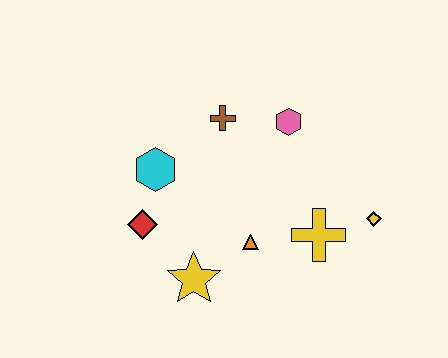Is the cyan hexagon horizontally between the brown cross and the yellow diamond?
No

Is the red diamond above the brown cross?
No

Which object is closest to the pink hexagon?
The brown cross is closest to the pink hexagon.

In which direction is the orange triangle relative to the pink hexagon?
The orange triangle is below the pink hexagon.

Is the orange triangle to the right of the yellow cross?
No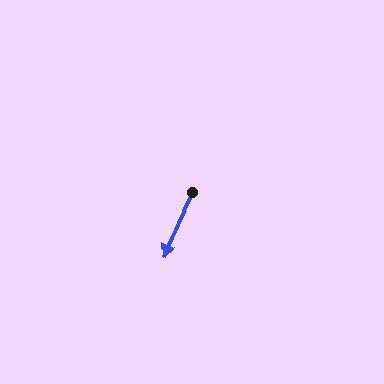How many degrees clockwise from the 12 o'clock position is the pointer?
Approximately 205 degrees.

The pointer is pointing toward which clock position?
Roughly 7 o'clock.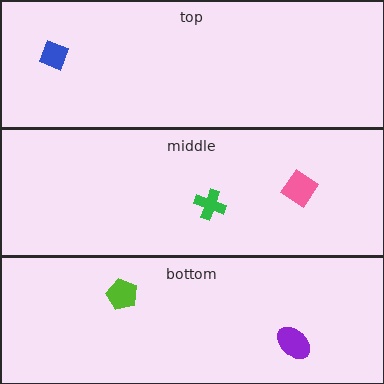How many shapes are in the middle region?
2.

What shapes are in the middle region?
The green cross, the pink diamond.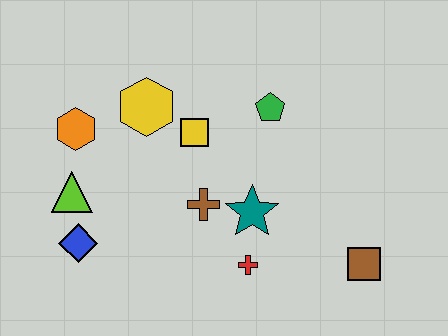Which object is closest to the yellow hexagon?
The yellow square is closest to the yellow hexagon.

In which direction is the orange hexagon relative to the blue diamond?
The orange hexagon is above the blue diamond.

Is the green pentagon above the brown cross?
Yes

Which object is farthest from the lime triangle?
The brown square is farthest from the lime triangle.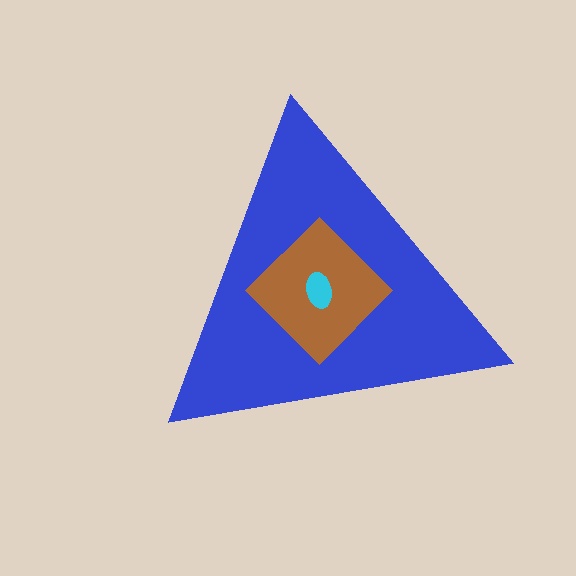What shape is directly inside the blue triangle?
The brown diamond.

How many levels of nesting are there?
3.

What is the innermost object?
The cyan ellipse.